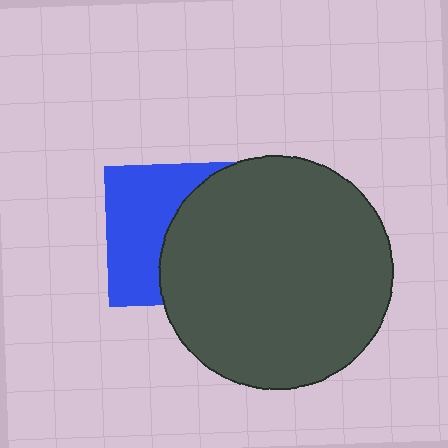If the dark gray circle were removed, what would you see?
You would see the complete blue square.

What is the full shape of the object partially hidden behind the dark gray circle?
The partially hidden object is a blue square.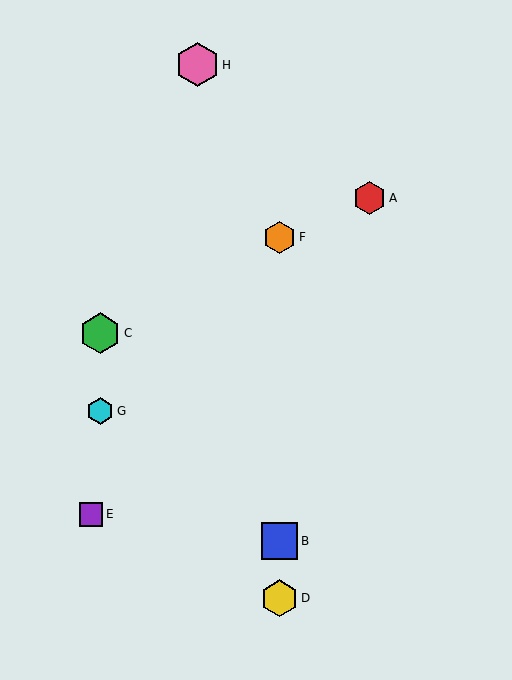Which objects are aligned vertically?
Objects B, D, F are aligned vertically.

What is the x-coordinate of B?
Object B is at x≈280.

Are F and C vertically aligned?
No, F is at x≈280 and C is at x≈100.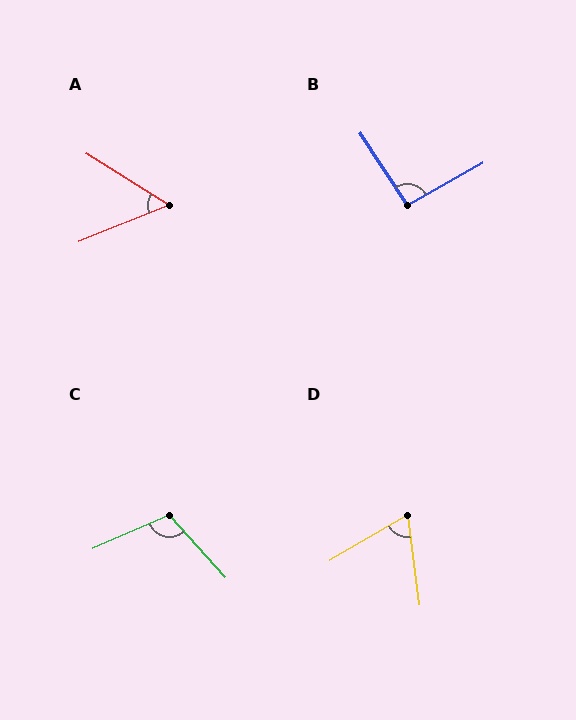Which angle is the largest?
C, at approximately 108 degrees.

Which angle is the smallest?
A, at approximately 54 degrees.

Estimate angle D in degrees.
Approximately 67 degrees.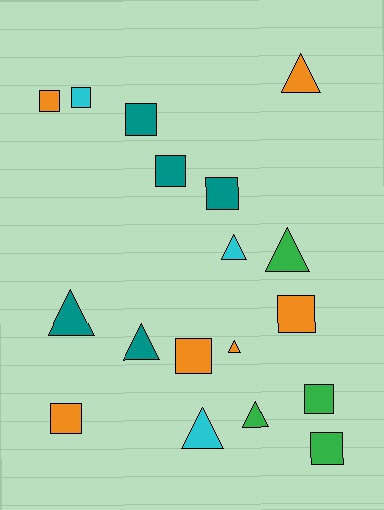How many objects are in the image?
There are 18 objects.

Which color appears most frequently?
Orange, with 6 objects.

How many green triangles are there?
There are 2 green triangles.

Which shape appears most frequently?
Square, with 10 objects.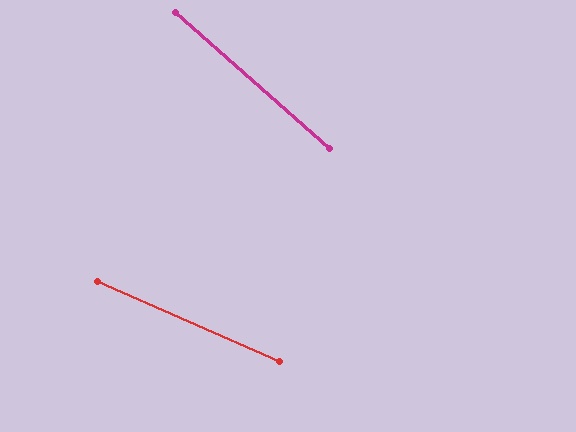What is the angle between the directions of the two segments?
Approximately 18 degrees.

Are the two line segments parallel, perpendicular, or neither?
Neither parallel nor perpendicular — they differ by about 18°.